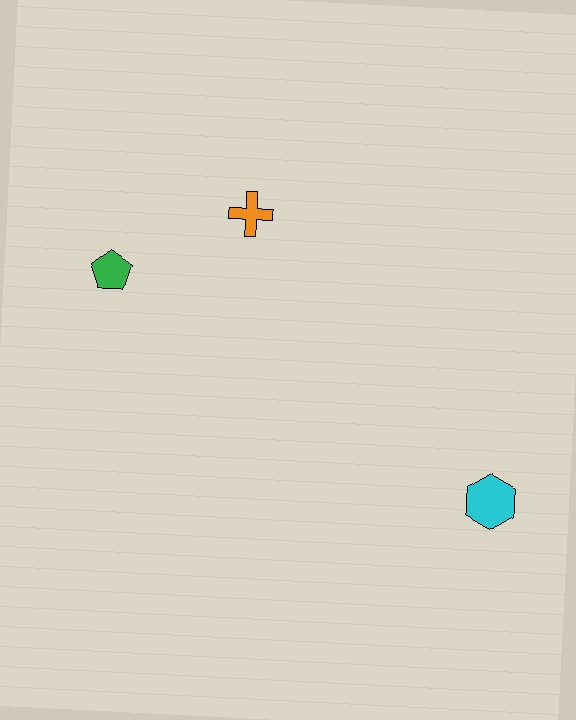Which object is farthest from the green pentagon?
The cyan hexagon is farthest from the green pentagon.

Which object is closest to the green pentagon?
The orange cross is closest to the green pentagon.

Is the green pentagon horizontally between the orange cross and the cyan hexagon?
No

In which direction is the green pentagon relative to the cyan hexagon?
The green pentagon is to the left of the cyan hexagon.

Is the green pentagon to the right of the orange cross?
No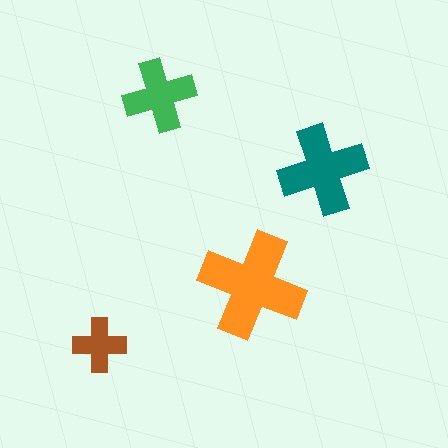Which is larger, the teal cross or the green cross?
The teal one.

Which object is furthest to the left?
The brown cross is leftmost.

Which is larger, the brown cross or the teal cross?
The teal one.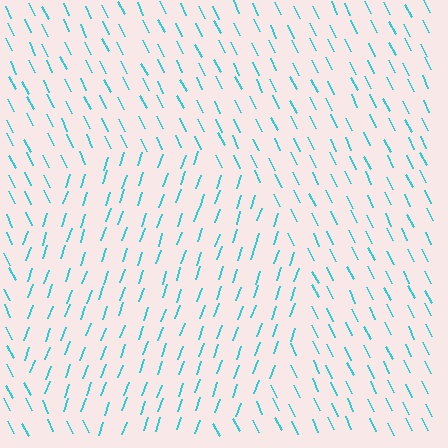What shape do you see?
I see a circle.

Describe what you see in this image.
The image is filled with small cyan line segments. A circle region in the image has lines oriented differently from the surrounding lines, creating a visible texture boundary.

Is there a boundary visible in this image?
Yes, there is a texture boundary formed by a change in line orientation.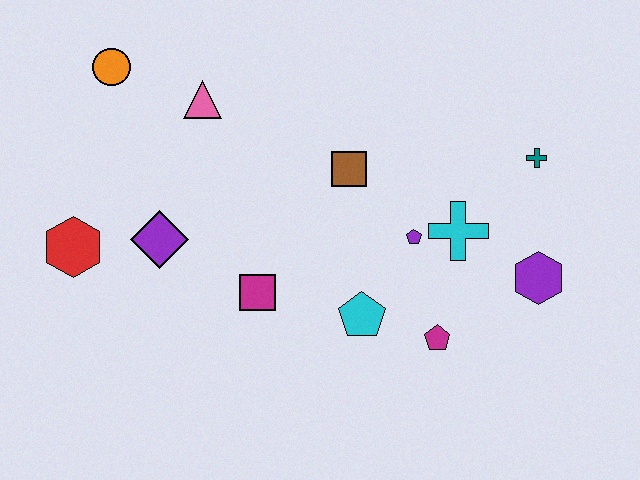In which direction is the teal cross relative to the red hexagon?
The teal cross is to the right of the red hexagon.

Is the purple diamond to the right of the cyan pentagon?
No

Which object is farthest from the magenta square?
The teal cross is farthest from the magenta square.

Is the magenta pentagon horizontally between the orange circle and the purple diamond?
No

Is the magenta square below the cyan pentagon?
No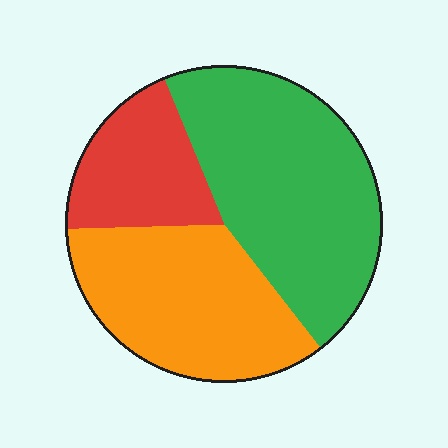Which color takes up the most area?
Green, at roughly 45%.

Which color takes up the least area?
Red, at roughly 20%.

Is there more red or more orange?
Orange.